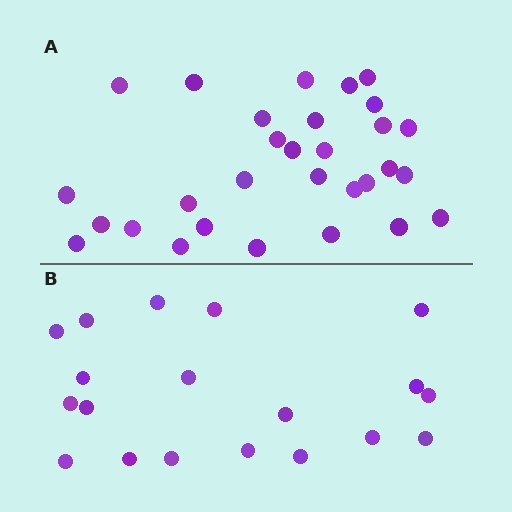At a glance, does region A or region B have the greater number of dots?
Region A (the top region) has more dots.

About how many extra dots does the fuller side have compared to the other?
Region A has roughly 12 or so more dots than region B.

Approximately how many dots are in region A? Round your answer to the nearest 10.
About 30 dots.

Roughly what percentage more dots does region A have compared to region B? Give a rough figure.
About 60% more.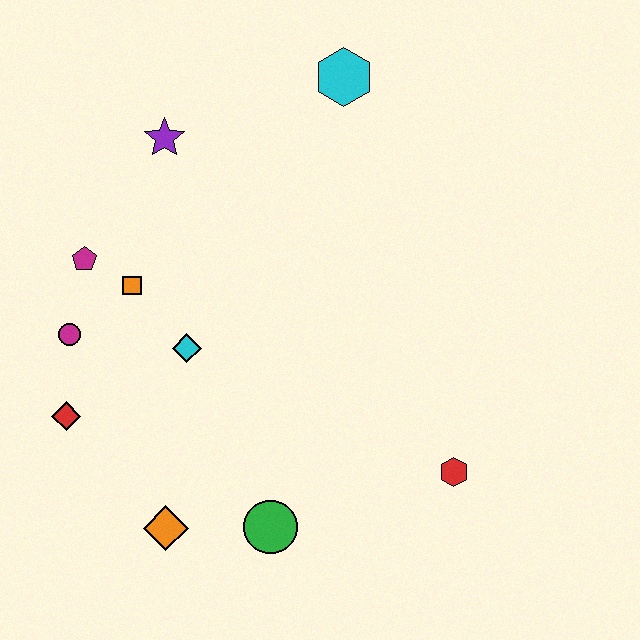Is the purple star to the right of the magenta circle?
Yes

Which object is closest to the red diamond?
The magenta circle is closest to the red diamond.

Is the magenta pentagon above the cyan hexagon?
No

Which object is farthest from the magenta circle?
The red hexagon is farthest from the magenta circle.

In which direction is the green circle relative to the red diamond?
The green circle is to the right of the red diamond.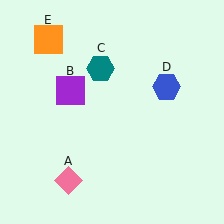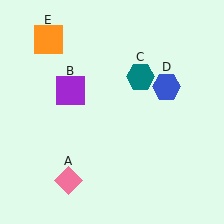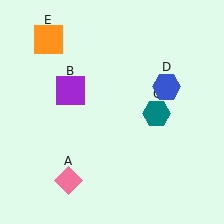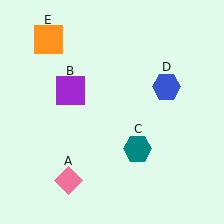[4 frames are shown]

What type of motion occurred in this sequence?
The teal hexagon (object C) rotated clockwise around the center of the scene.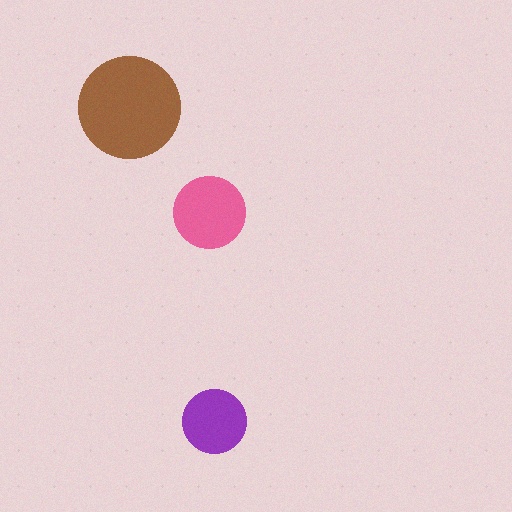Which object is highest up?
The brown circle is topmost.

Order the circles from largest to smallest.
the brown one, the pink one, the purple one.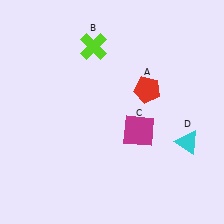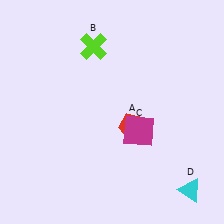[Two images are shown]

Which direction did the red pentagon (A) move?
The red pentagon (A) moved down.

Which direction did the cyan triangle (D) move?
The cyan triangle (D) moved down.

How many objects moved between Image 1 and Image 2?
2 objects moved between the two images.